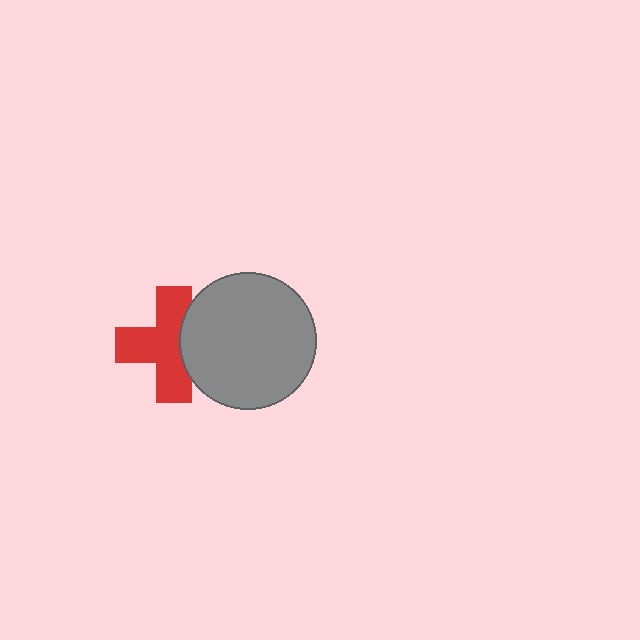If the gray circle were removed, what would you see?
You would see the complete red cross.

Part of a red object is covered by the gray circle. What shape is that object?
It is a cross.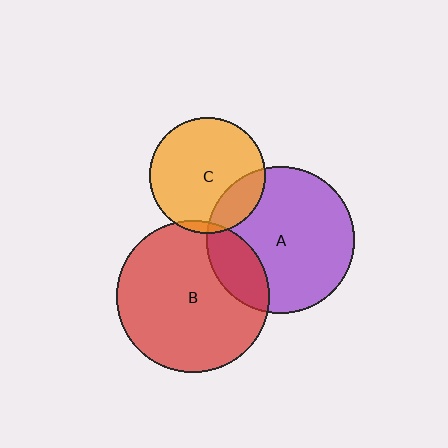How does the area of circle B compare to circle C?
Approximately 1.7 times.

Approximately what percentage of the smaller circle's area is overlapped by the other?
Approximately 5%.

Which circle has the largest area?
Circle B (red).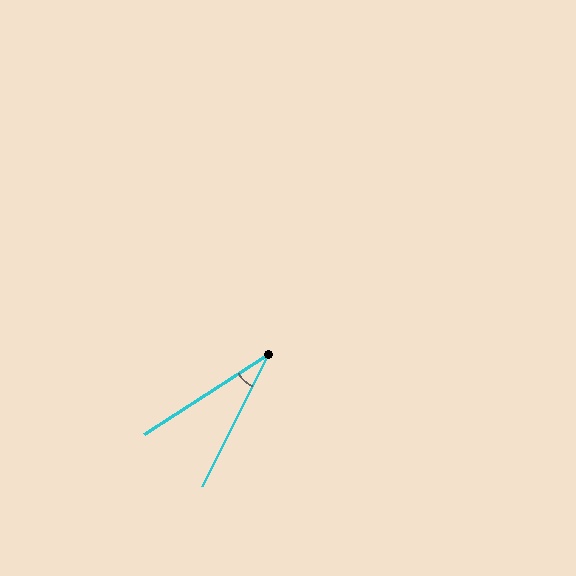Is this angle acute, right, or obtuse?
It is acute.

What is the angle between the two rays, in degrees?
Approximately 31 degrees.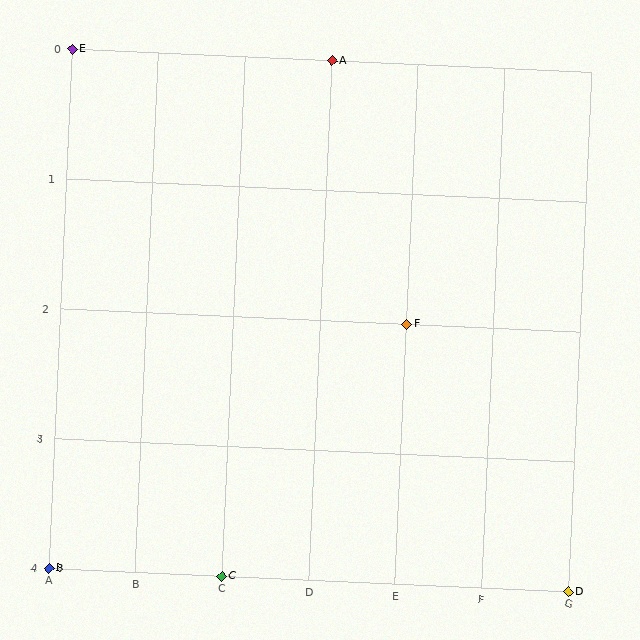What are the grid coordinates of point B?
Point B is at grid coordinates (A, 4).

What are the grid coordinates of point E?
Point E is at grid coordinates (A, 0).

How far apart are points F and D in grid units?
Points F and D are 2 columns and 2 rows apart (about 2.8 grid units diagonally).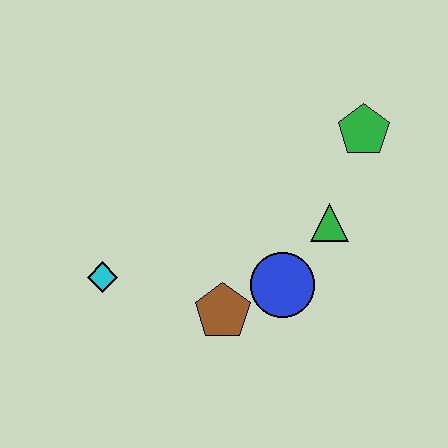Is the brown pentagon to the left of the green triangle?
Yes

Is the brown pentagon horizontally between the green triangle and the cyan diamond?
Yes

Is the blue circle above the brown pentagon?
Yes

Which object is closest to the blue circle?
The brown pentagon is closest to the blue circle.